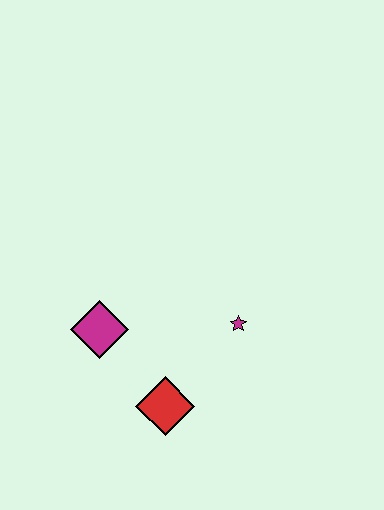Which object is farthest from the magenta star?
The magenta diamond is farthest from the magenta star.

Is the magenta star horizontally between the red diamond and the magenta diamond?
No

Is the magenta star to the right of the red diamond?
Yes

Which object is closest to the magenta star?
The red diamond is closest to the magenta star.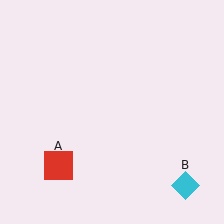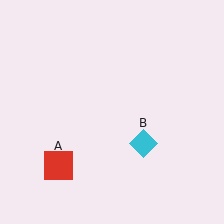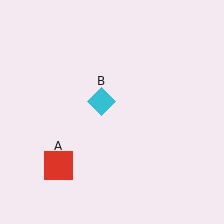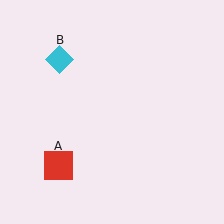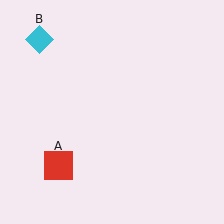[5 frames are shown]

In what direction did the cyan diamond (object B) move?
The cyan diamond (object B) moved up and to the left.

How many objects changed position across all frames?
1 object changed position: cyan diamond (object B).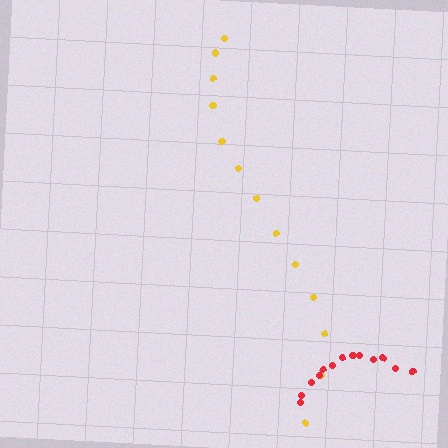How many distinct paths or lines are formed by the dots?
There are 2 distinct paths.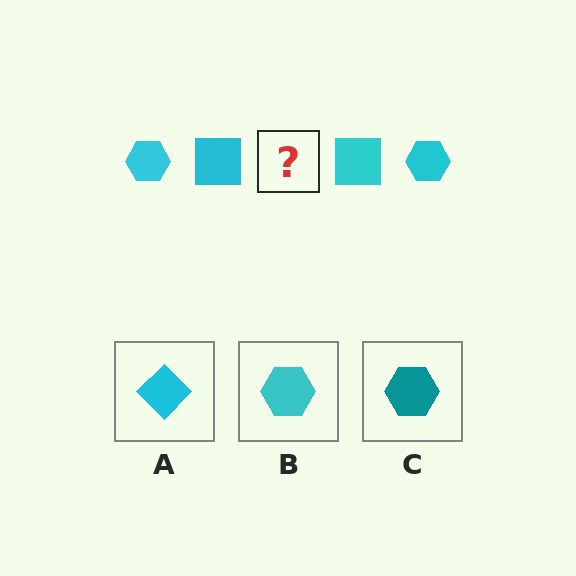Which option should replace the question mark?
Option B.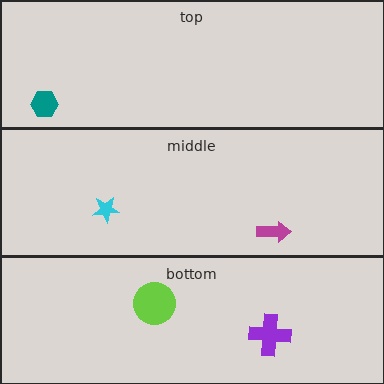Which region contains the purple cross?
The bottom region.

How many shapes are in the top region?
1.